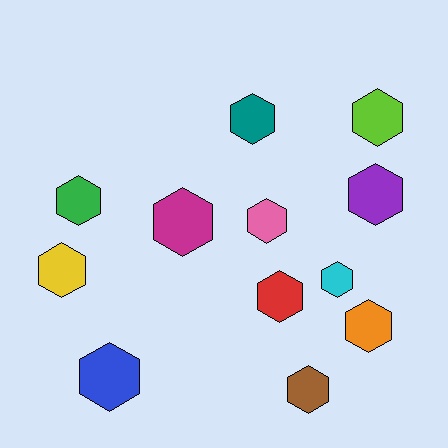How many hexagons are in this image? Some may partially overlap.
There are 12 hexagons.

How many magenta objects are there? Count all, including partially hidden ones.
There is 1 magenta object.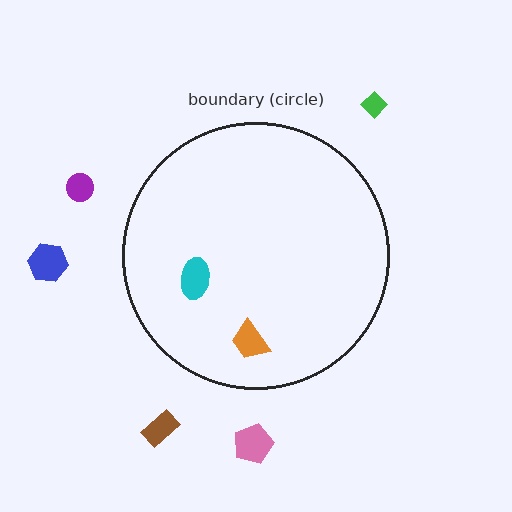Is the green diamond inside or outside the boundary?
Outside.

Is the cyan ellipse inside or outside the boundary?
Inside.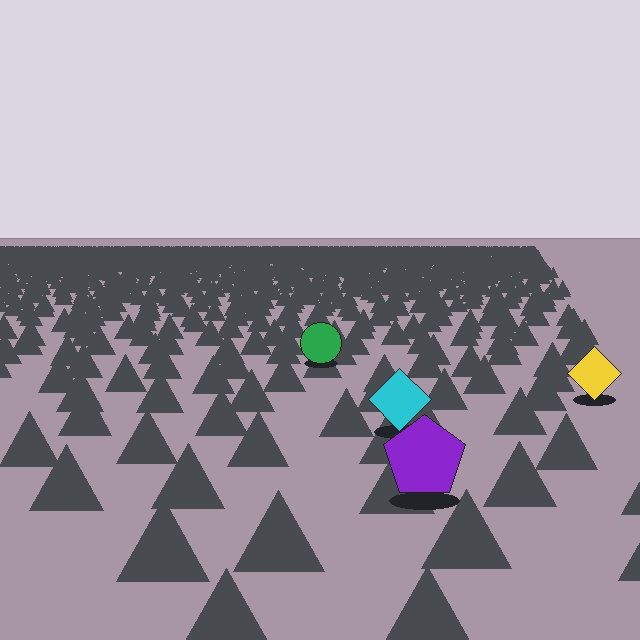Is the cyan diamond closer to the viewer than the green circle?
Yes. The cyan diamond is closer — you can tell from the texture gradient: the ground texture is coarser near it.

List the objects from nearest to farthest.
From nearest to farthest: the purple pentagon, the cyan diamond, the yellow diamond, the green circle.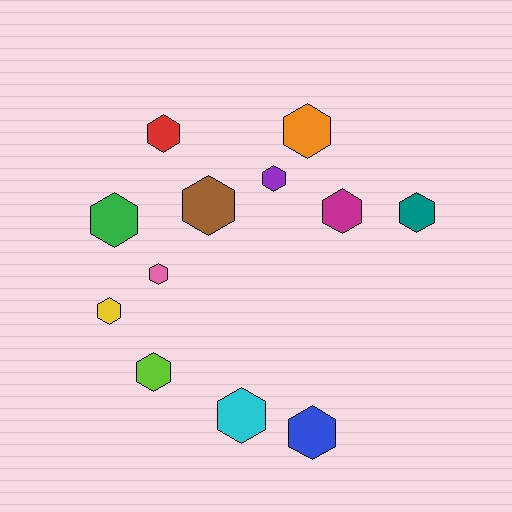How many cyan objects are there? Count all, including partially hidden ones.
There is 1 cyan object.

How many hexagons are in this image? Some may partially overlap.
There are 12 hexagons.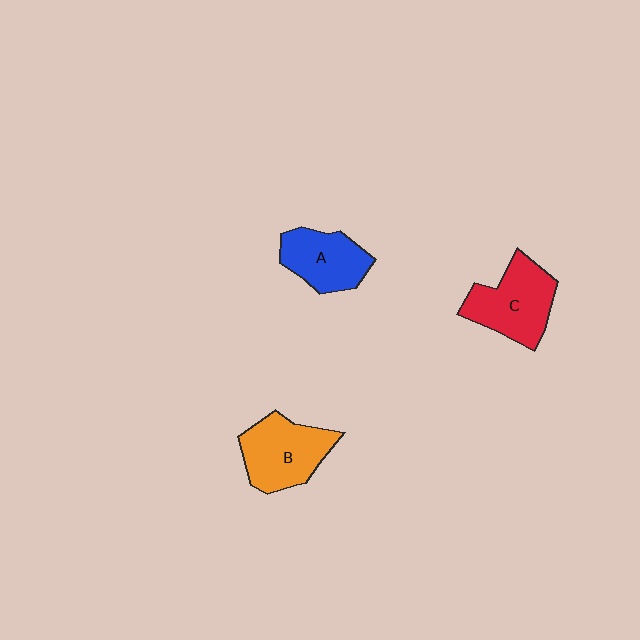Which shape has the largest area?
Shape C (red).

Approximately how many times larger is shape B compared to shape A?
Approximately 1.2 times.